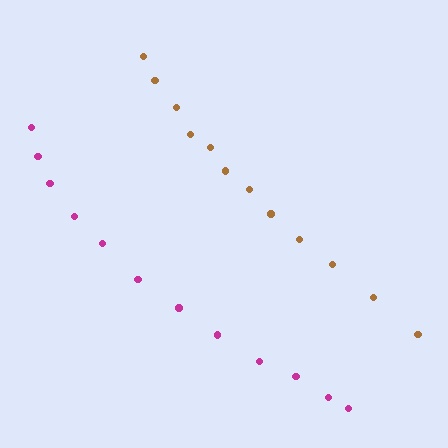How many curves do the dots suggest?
There are 2 distinct paths.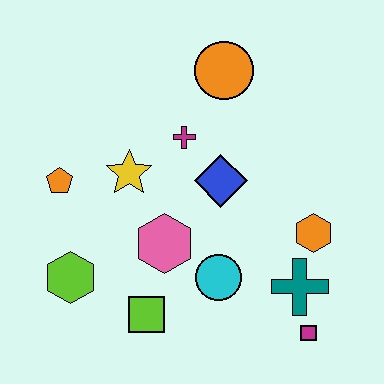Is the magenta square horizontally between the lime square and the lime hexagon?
No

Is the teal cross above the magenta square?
Yes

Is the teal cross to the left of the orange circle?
No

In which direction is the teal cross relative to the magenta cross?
The teal cross is below the magenta cross.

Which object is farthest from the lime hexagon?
The orange circle is farthest from the lime hexagon.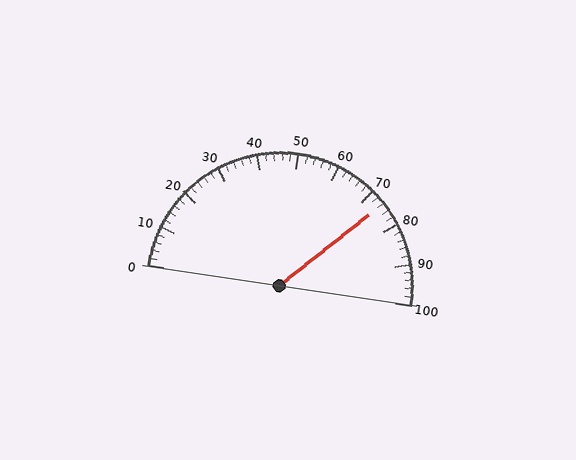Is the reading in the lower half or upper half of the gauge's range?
The reading is in the upper half of the range (0 to 100).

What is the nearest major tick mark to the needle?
The nearest major tick mark is 70.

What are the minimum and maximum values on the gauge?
The gauge ranges from 0 to 100.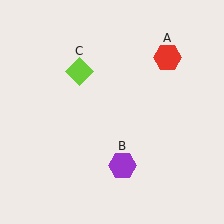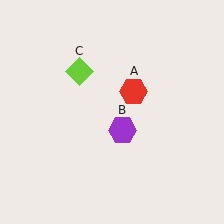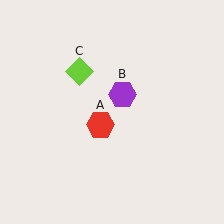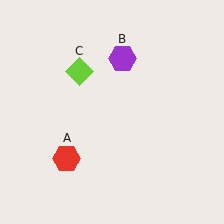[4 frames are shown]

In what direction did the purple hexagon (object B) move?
The purple hexagon (object B) moved up.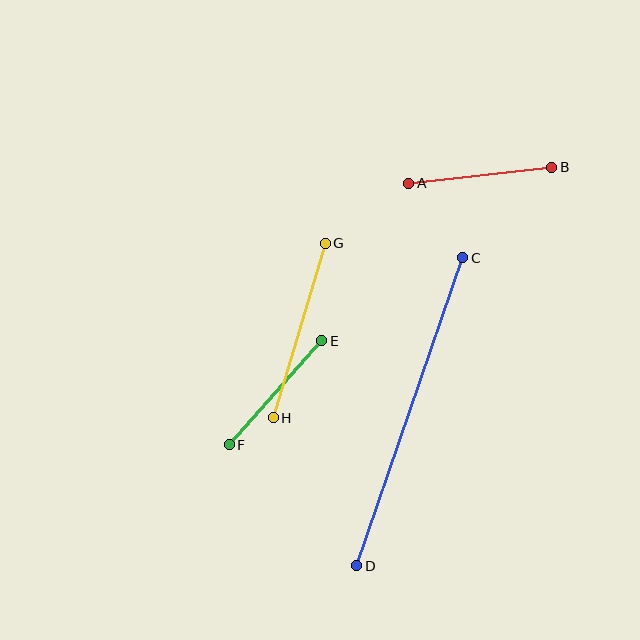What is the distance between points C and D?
The distance is approximately 326 pixels.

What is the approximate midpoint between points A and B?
The midpoint is at approximately (480, 175) pixels.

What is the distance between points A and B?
The distance is approximately 144 pixels.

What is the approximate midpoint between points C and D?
The midpoint is at approximately (410, 412) pixels.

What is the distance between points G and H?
The distance is approximately 182 pixels.